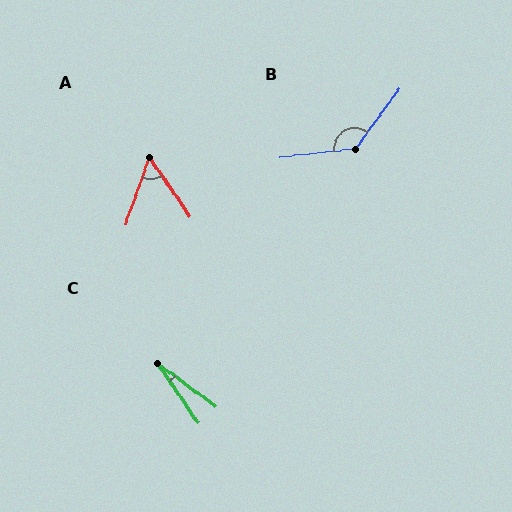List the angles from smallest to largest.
C (19°), A (54°), B (133°).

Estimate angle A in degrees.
Approximately 54 degrees.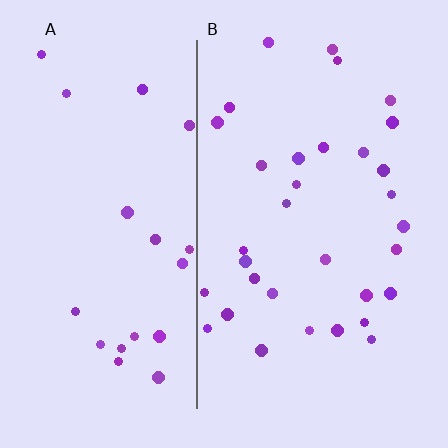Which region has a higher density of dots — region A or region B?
B (the right).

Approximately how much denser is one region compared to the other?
Approximately 1.6× — region B over region A.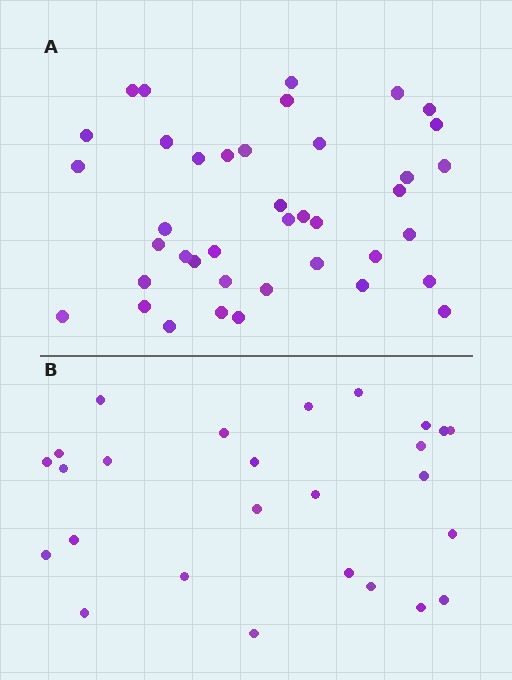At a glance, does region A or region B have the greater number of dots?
Region A (the top region) has more dots.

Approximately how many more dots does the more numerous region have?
Region A has approximately 15 more dots than region B.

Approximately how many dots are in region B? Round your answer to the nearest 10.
About 30 dots. (The exact count is 26, which rounds to 30.)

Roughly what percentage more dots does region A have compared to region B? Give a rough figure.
About 55% more.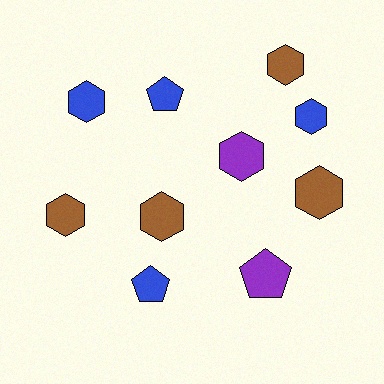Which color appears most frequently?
Brown, with 4 objects.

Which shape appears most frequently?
Hexagon, with 7 objects.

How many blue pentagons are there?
There are 2 blue pentagons.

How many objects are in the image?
There are 10 objects.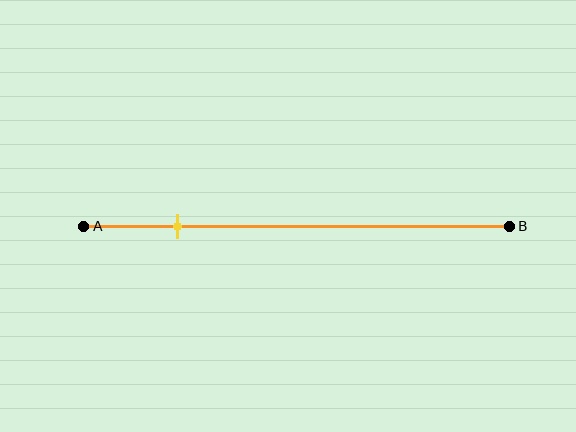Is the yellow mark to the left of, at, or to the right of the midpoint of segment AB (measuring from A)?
The yellow mark is to the left of the midpoint of segment AB.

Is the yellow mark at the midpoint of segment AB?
No, the mark is at about 20% from A, not at the 50% midpoint.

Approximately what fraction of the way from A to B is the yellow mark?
The yellow mark is approximately 20% of the way from A to B.